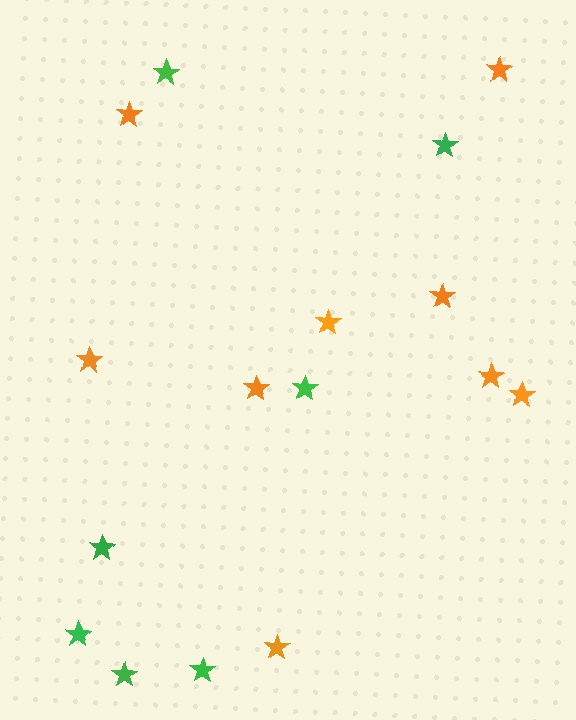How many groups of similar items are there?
There are 2 groups: one group of orange stars (9) and one group of green stars (7).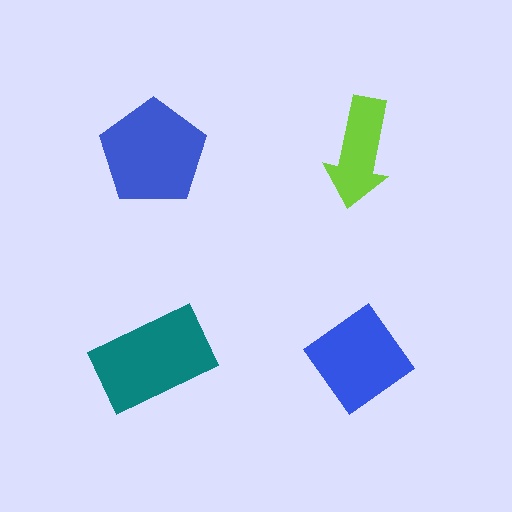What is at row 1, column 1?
A blue pentagon.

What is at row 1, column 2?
A lime arrow.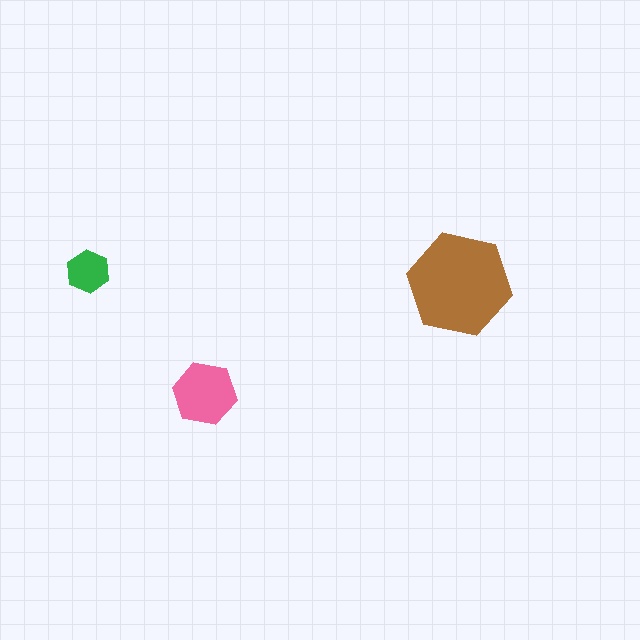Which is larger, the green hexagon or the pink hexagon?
The pink one.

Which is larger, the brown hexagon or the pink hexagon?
The brown one.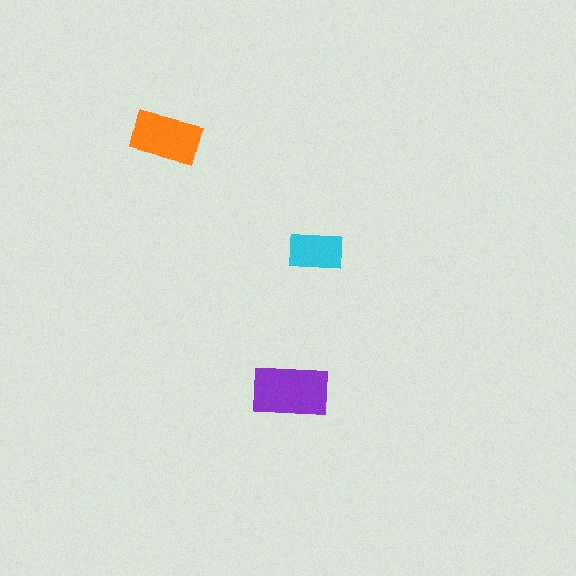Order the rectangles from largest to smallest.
the purple one, the orange one, the cyan one.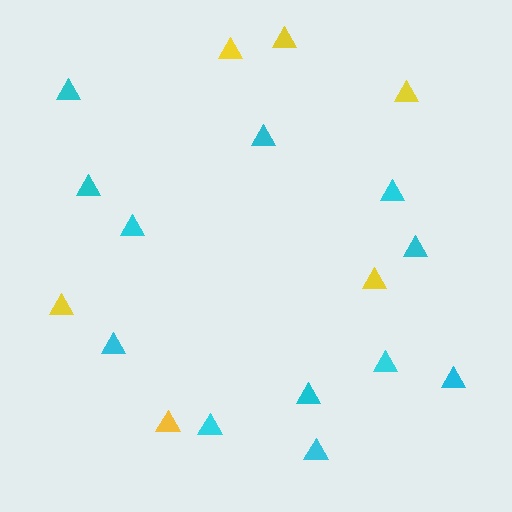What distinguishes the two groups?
There are 2 groups: one group of yellow triangles (6) and one group of cyan triangles (12).